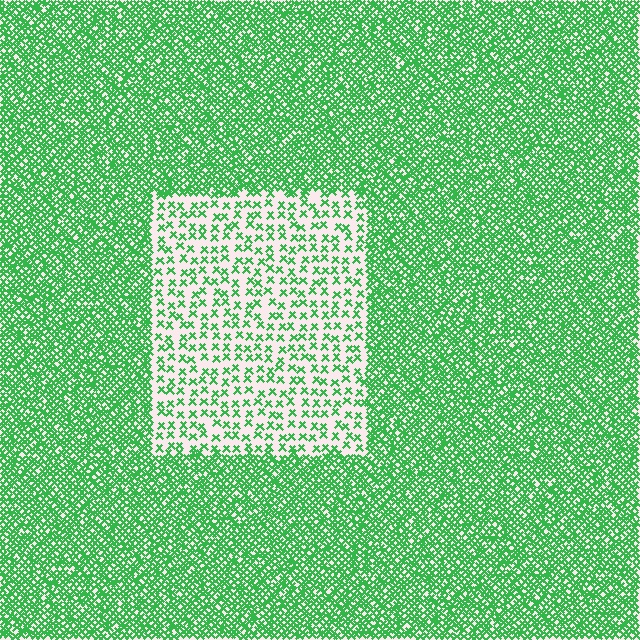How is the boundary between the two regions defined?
The boundary is defined by a change in element density (approximately 3.0x ratio). All elements are the same color, size, and shape.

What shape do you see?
I see a rectangle.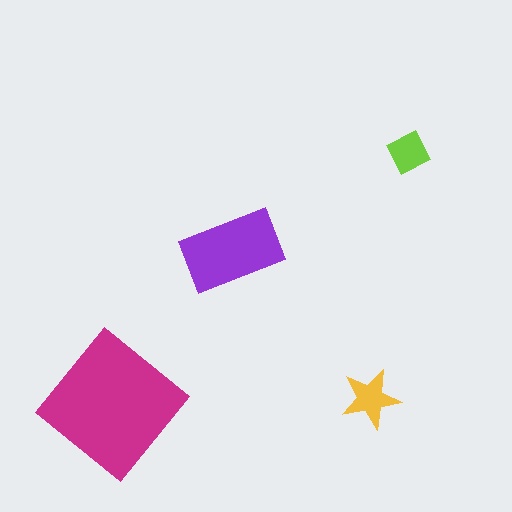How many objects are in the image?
There are 4 objects in the image.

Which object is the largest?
The magenta diamond.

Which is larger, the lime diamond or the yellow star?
The yellow star.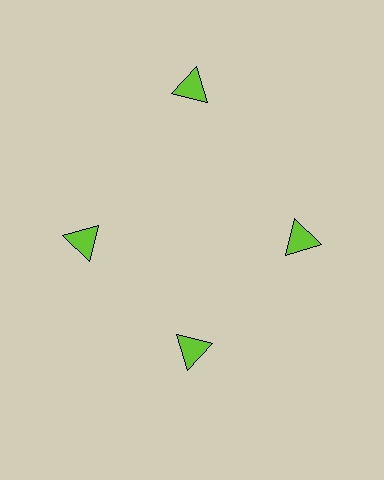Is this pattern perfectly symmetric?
No. The 4 lime triangles are arranged in a ring, but one element near the 12 o'clock position is pushed outward from the center, breaking the 4-fold rotational symmetry.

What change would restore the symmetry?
The symmetry would be restored by moving it inward, back onto the ring so that all 4 triangles sit at equal angles and equal distance from the center.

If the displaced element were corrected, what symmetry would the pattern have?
It would have 4-fold rotational symmetry — the pattern would map onto itself every 90 degrees.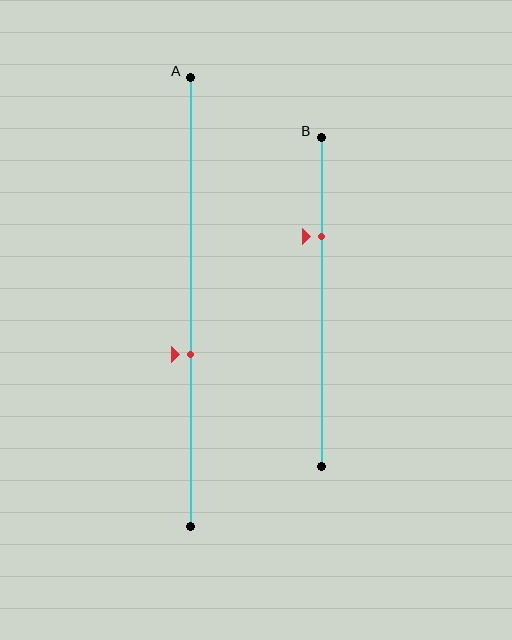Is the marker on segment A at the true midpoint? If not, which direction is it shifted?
No, the marker on segment A is shifted downward by about 12% of the segment length.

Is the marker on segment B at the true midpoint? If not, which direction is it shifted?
No, the marker on segment B is shifted upward by about 20% of the segment length.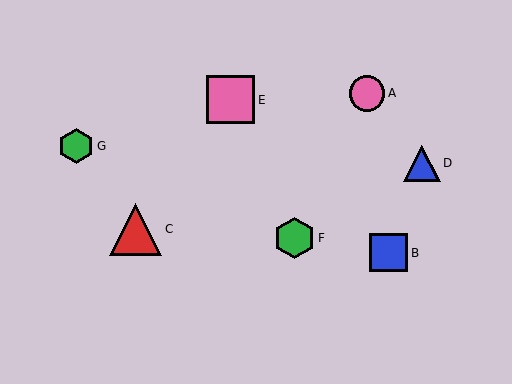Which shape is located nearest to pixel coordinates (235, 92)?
The pink square (labeled E) at (230, 100) is nearest to that location.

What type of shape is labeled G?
Shape G is a green hexagon.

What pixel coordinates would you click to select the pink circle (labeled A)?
Click at (367, 93) to select the pink circle A.